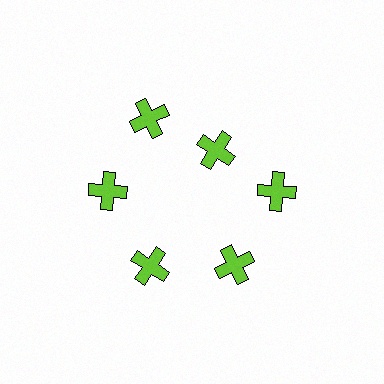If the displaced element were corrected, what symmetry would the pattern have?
It would have 6-fold rotational symmetry — the pattern would map onto itself every 60 degrees.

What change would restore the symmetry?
The symmetry would be restored by moving it outward, back onto the ring so that all 6 crosses sit at equal angles and equal distance from the center.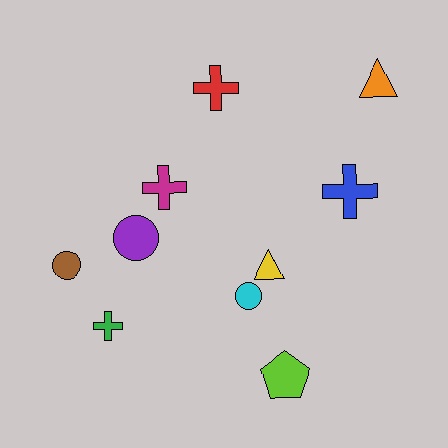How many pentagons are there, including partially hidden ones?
There is 1 pentagon.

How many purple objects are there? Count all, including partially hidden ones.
There is 1 purple object.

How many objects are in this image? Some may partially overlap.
There are 10 objects.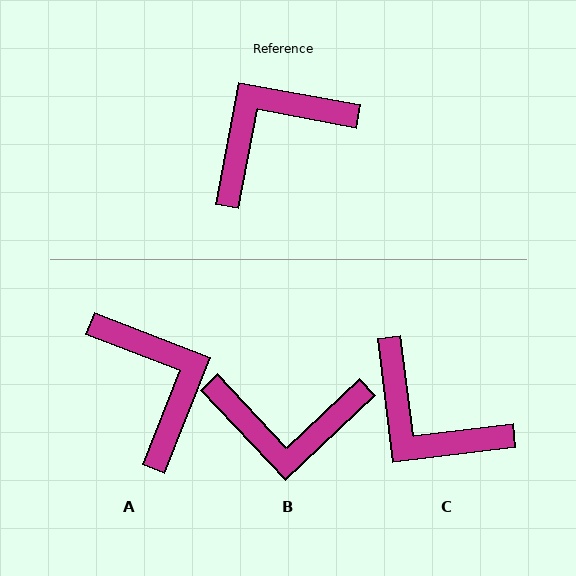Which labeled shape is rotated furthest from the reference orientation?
B, about 144 degrees away.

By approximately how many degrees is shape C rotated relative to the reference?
Approximately 107 degrees counter-clockwise.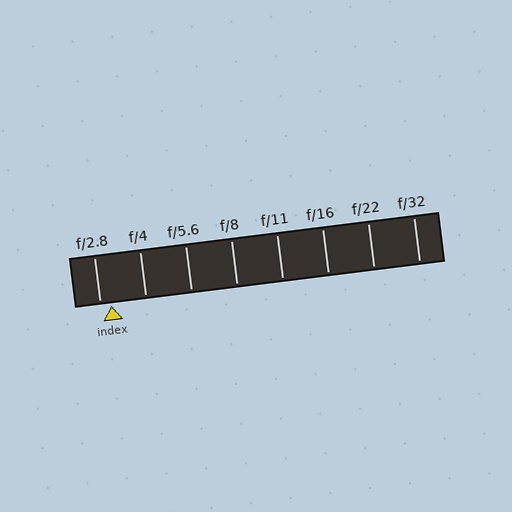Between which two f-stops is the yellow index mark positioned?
The index mark is between f/2.8 and f/4.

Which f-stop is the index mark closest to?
The index mark is closest to f/2.8.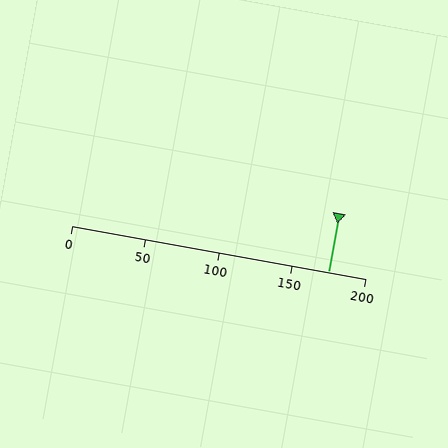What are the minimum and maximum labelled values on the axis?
The axis runs from 0 to 200.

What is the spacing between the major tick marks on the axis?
The major ticks are spaced 50 apart.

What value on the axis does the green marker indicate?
The marker indicates approximately 175.